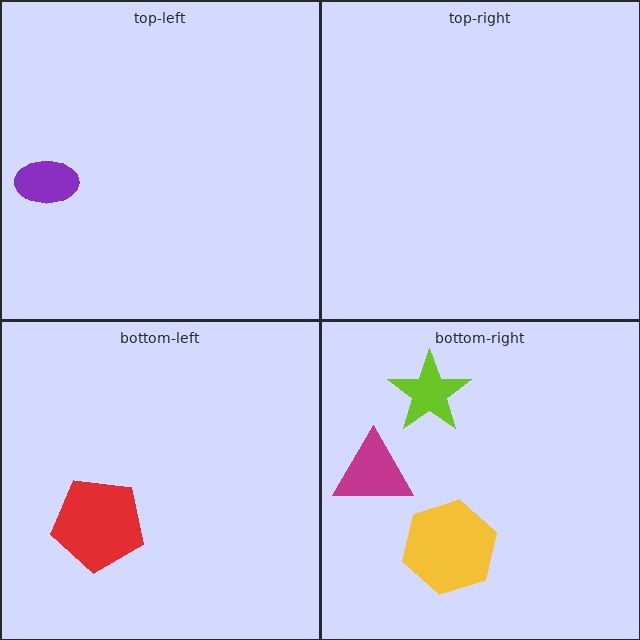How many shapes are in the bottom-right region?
3.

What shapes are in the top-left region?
The purple ellipse.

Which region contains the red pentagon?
The bottom-left region.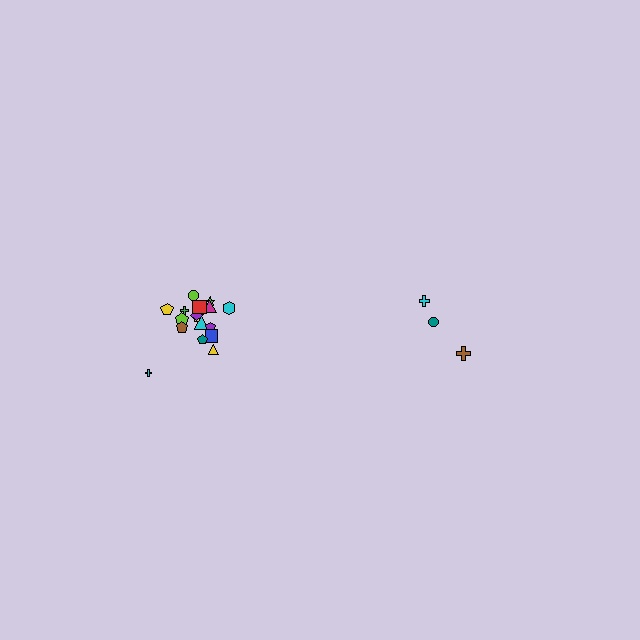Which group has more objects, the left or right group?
The left group.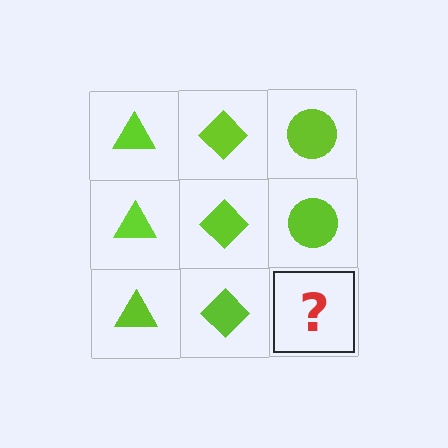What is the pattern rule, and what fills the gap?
The rule is that each column has a consistent shape. The gap should be filled with a lime circle.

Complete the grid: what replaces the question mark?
The question mark should be replaced with a lime circle.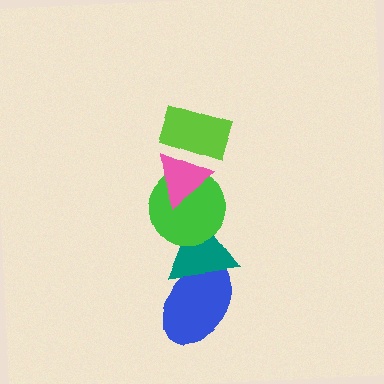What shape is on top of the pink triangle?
The lime rectangle is on top of the pink triangle.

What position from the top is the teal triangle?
The teal triangle is 4th from the top.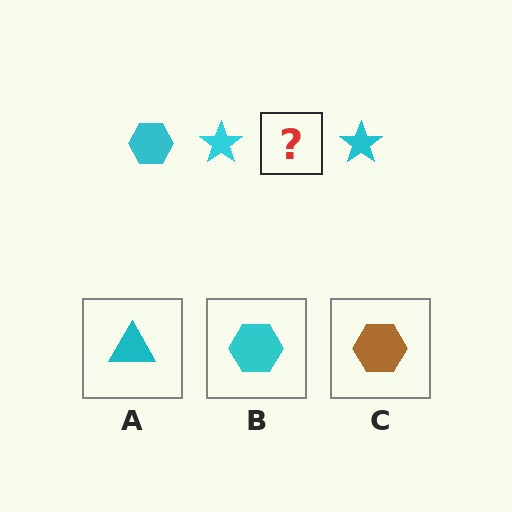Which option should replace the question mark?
Option B.